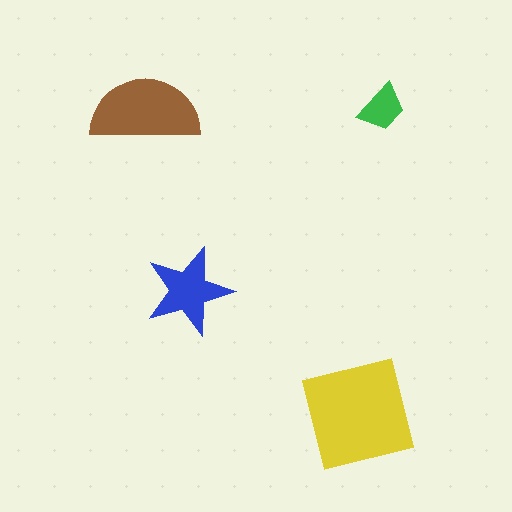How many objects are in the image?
There are 4 objects in the image.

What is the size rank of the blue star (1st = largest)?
3rd.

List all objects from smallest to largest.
The green trapezoid, the blue star, the brown semicircle, the yellow square.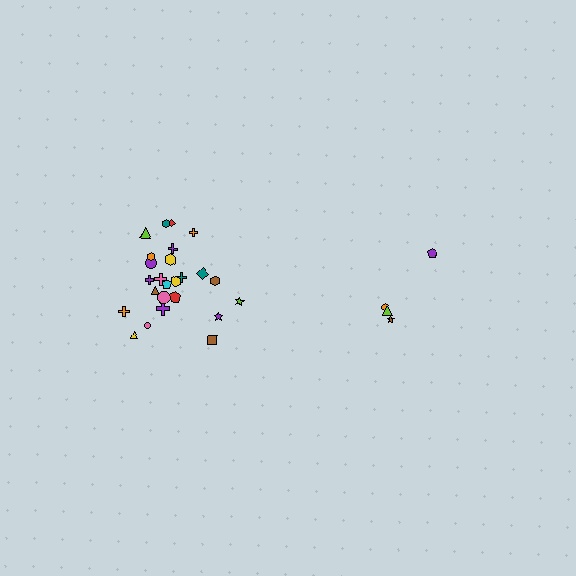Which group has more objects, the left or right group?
The left group.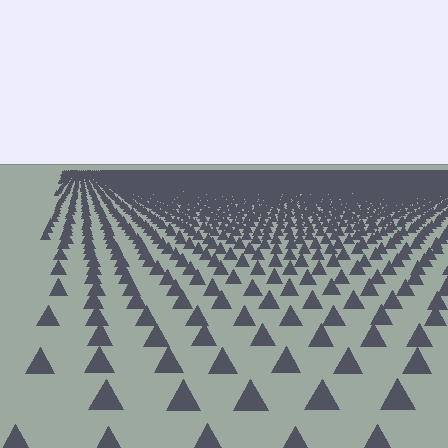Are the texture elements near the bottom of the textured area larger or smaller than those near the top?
Larger. Near the bottom, elements are closer to the viewer and appear at a bigger on-screen size.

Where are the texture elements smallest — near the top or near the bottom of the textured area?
Near the top.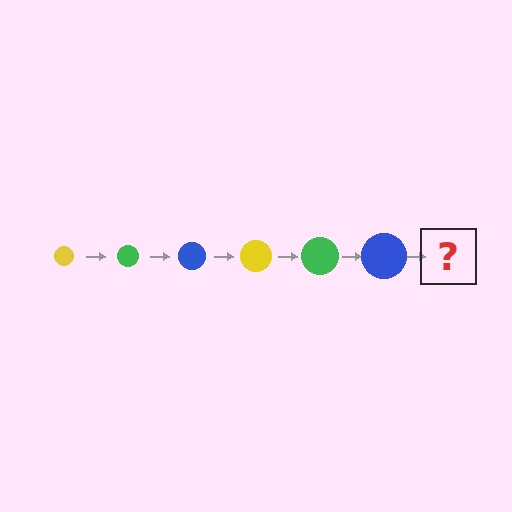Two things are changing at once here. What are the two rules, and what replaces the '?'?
The two rules are that the circle grows larger each step and the color cycles through yellow, green, and blue. The '?' should be a yellow circle, larger than the previous one.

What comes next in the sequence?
The next element should be a yellow circle, larger than the previous one.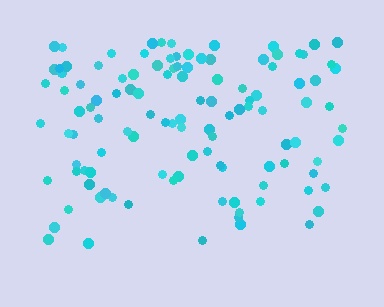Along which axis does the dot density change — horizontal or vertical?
Vertical.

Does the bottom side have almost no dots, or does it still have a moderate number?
Still a moderate number, just noticeably fewer than the top.